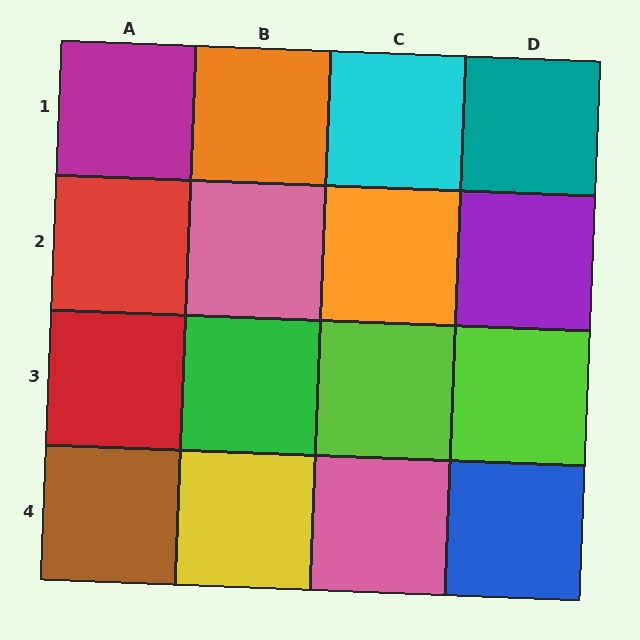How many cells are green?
1 cell is green.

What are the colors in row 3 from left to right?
Red, green, lime, lime.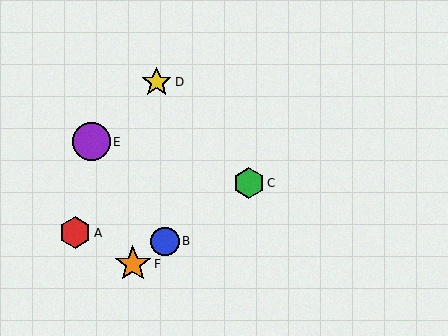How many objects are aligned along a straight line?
3 objects (B, C, F) are aligned along a straight line.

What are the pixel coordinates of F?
Object F is at (133, 264).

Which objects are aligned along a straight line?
Objects B, C, F are aligned along a straight line.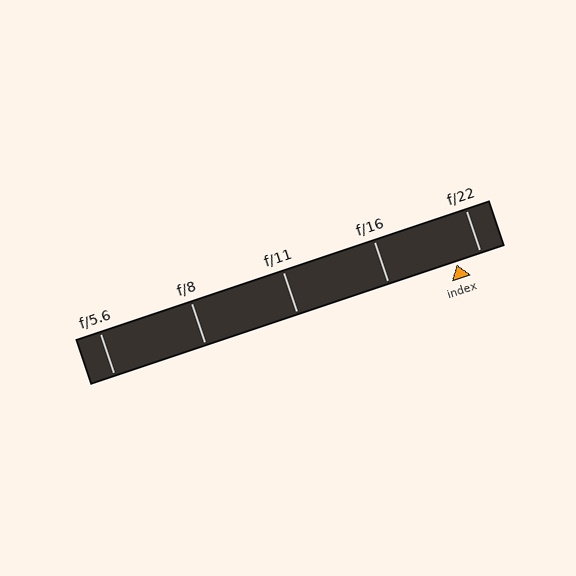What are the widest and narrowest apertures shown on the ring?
The widest aperture shown is f/5.6 and the narrowest is f/22.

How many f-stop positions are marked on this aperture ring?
There are 5 f-stop positions marked.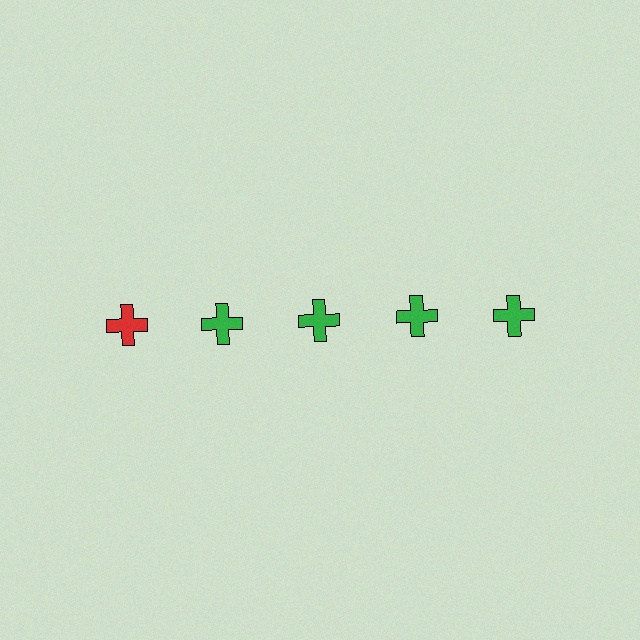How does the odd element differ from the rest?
It has a different color: red instead of green.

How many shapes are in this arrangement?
There are 5 shapes arranged in a grid pattern.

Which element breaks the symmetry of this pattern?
The red cross in the top row, leftmost column breaks the symmetry. All other shapes are green crosses.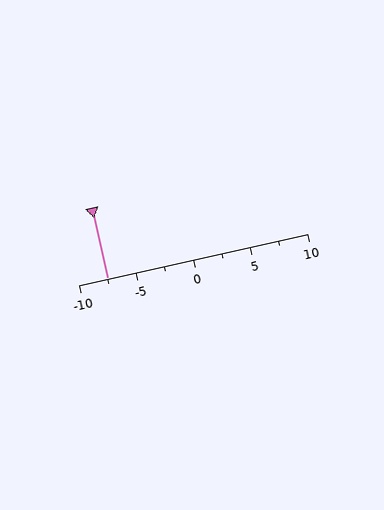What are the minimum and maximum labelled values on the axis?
The axis runs from -10 to 10.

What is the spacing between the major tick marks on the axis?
The major ticks are spaced 5 apart.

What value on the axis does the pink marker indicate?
The marker indicates approximately -7.5.